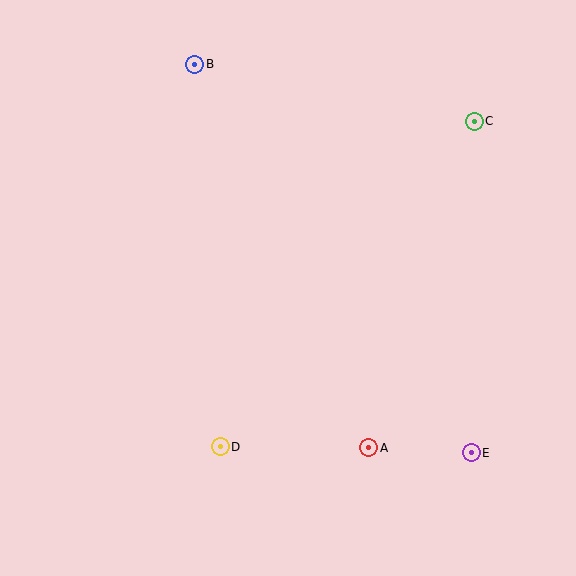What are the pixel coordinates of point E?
Point E is at (471, 453).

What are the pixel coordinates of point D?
Point D is at (220, 447).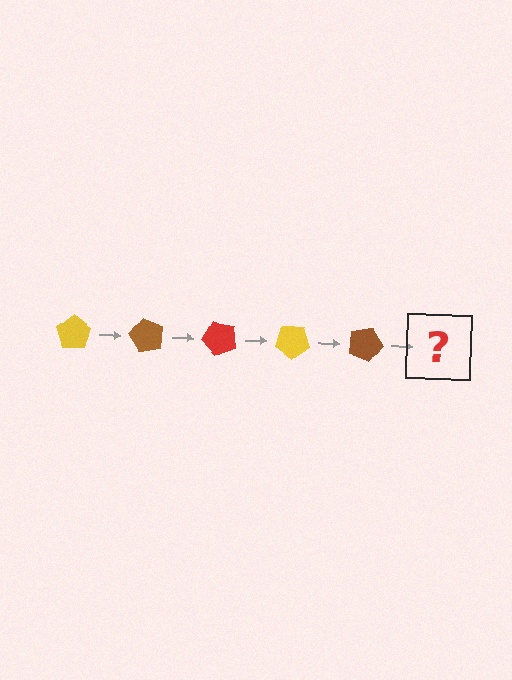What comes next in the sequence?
The next element should be a red pentagon, rotated 300 degrees from the start.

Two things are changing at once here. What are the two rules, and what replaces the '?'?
The two rules are that it rotates 60 degrees each step and the color cycles through yellow, brown, and red. The '?' should be a red pentagon, rotated 300 degrees from the start.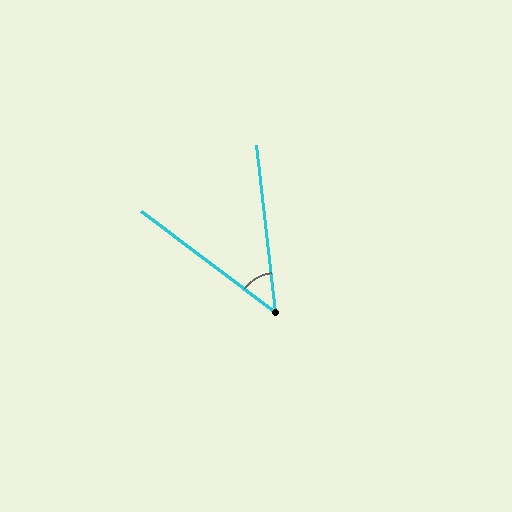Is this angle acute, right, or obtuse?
It is acute.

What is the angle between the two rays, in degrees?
Approximately 46 degrees.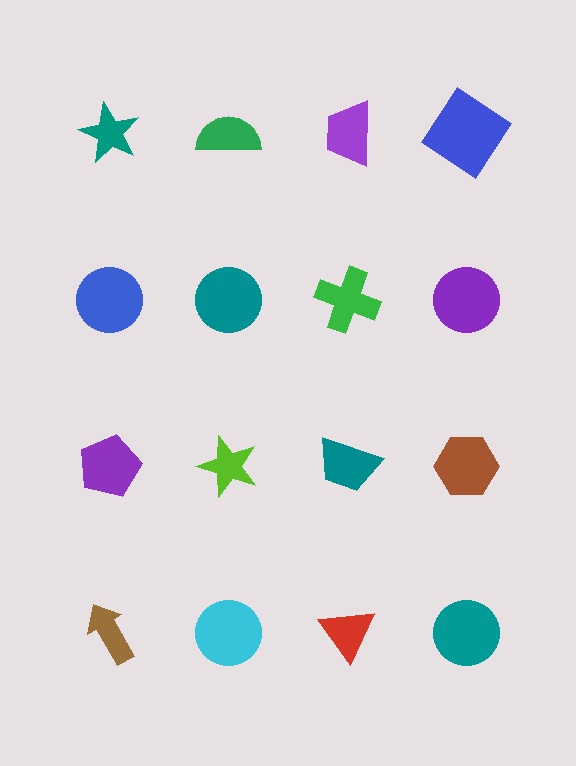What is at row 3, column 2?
A lime star.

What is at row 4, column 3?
A red triangle.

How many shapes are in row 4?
4 shapes.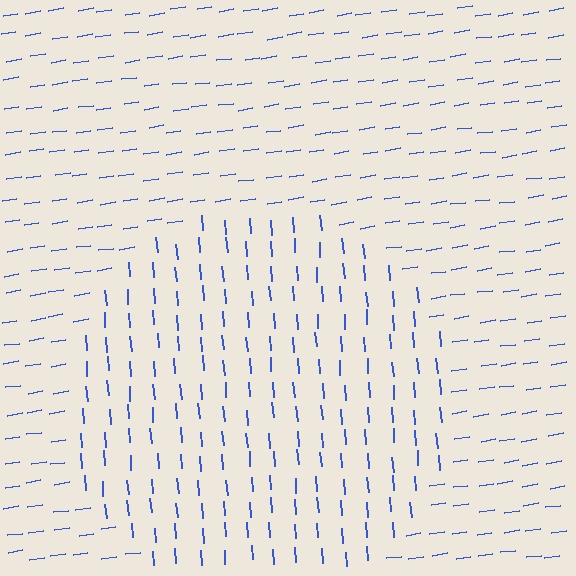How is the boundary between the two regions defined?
The boundary is defined purely by a change in line orientation (approximately 86 degrees difference). All lines are the same color and thickness.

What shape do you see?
I see a circle.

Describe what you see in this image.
The image is filled with small blue line segments. A circle region in the image has lines oriented differently from the surrounding lines, creating a visible texture boundary.